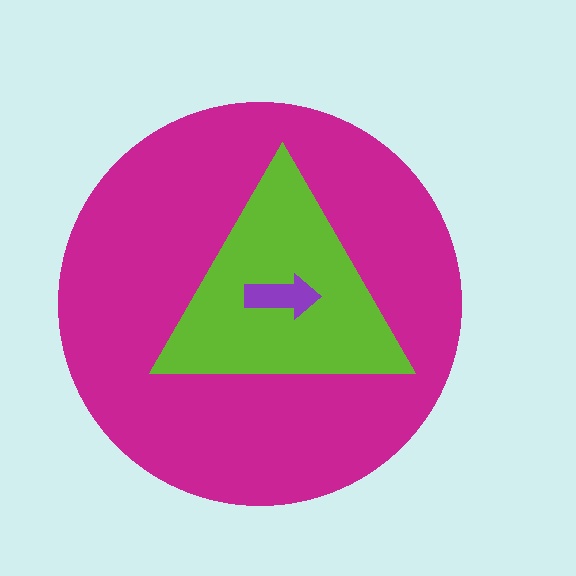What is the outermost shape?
The magenta circle.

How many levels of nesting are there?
3.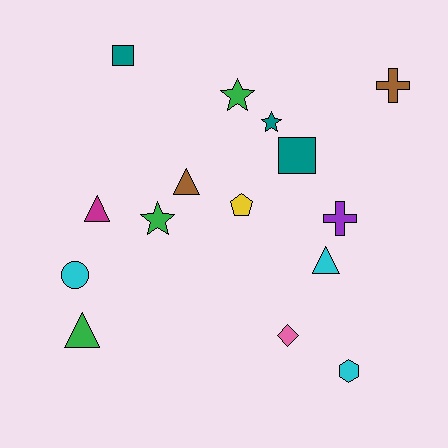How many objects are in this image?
There are 15 objects.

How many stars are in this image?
There are 3 stars.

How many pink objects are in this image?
There is 1 pink object.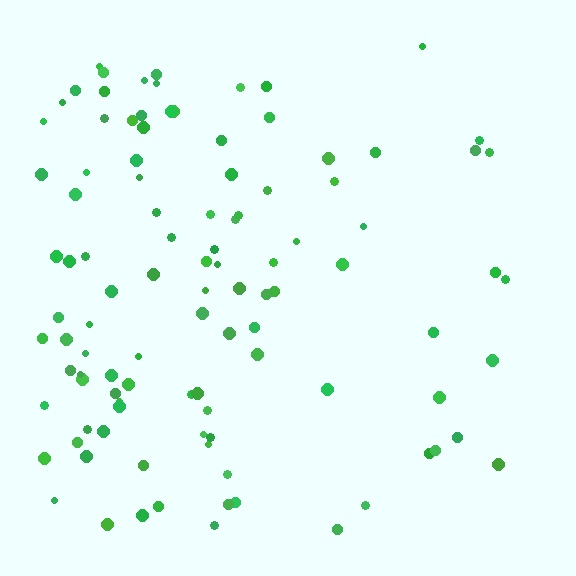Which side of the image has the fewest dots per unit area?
The right.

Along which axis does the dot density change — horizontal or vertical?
Horizontal.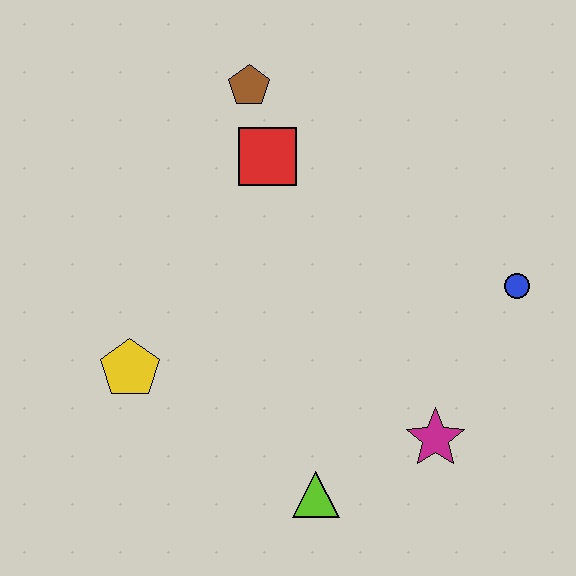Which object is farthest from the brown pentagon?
The lime triangle is farthest from the brown pentagon.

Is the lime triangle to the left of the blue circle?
Yes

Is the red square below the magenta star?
No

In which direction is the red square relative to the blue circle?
The red square is to the left of the blue circle.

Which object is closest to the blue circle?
The magenta star is closest to the blue circle.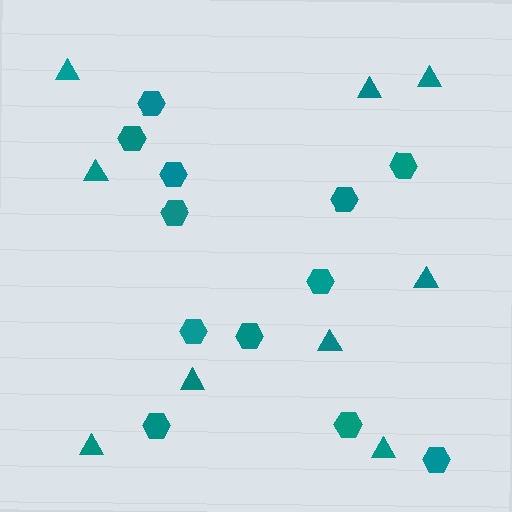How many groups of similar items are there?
There are 2 groups: one group of triangles (9) and one group of hexagons (12).